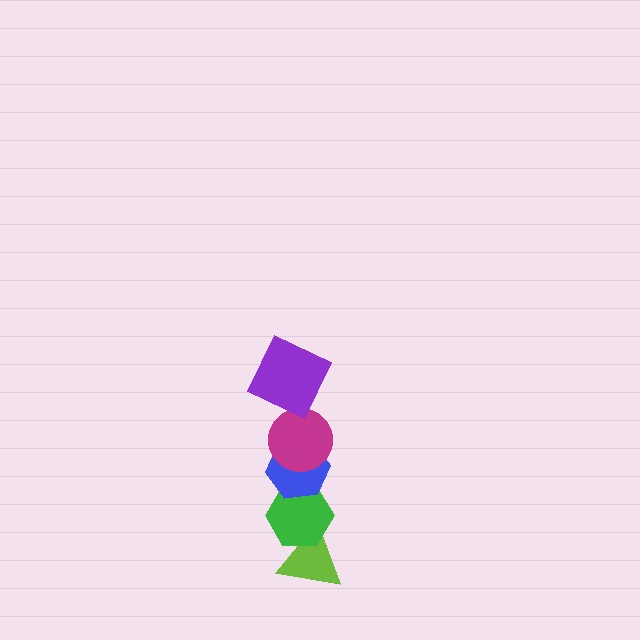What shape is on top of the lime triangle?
The green hexagon is on top of the lime triangle.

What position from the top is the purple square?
The purple square is 1st from the top.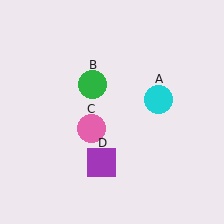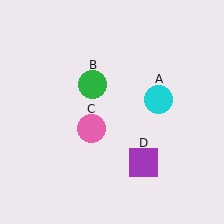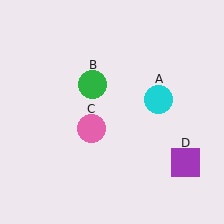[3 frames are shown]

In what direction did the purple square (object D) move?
The purple square (object D) moved right.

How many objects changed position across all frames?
1 object changed position: purple square (object D).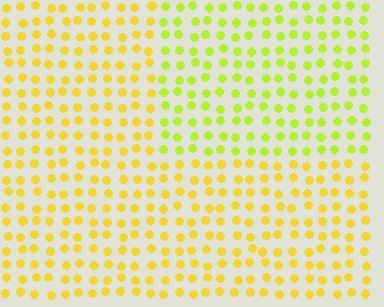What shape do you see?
I see a rectangle.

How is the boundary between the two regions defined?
The boundary is defined purely by a slight shift in hue (about 29 degrees). Spacing, size, and orientation are identical on both sides.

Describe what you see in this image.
The image is filled with small yellow elements in a uniform arrangement. A rectangle-shaped region is visible where the elements are tinted to a slightly different hue, forming a subtle color boundary.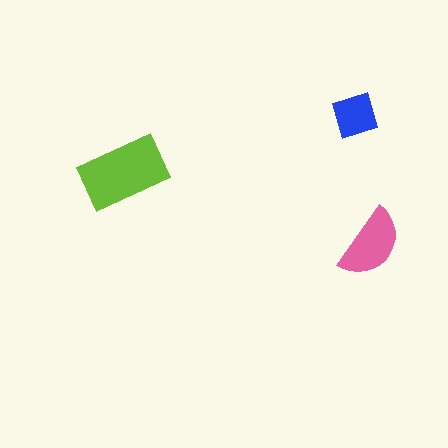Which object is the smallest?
The blue diamond.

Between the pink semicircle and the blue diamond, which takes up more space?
The pink semicircle.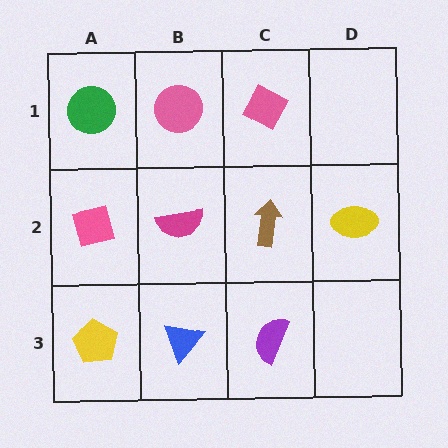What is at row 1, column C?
A pink diamond.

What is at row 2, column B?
A magenta semicircle.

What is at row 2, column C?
A brown arrow.